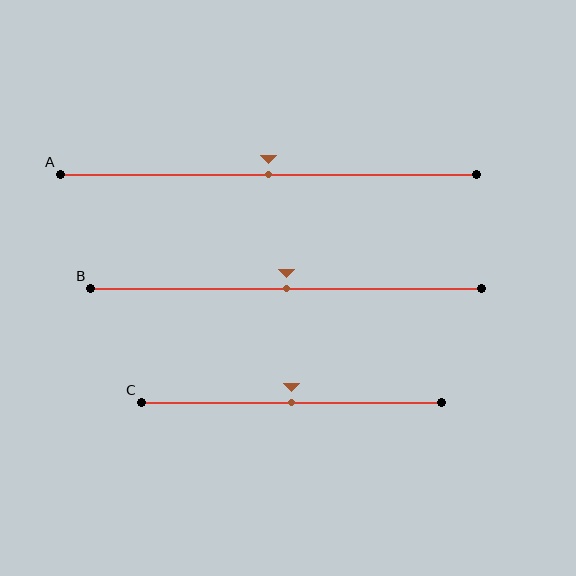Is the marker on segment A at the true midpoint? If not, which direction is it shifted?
Yes, the marker on segment A is at the true midpoint.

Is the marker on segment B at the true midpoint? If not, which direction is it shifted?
Yes, the marker on segment B is at the true midpoint.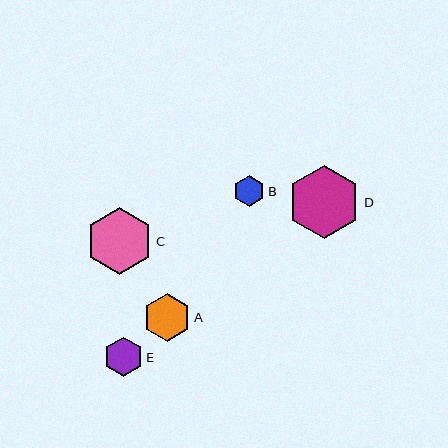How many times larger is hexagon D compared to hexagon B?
Hexagon D is approximately 2.3 times the size of hexagon B.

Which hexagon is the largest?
Hexagon D is the largest with a size of approximately 73 pixels.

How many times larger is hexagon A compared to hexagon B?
Hexagon A is approximately 1.5 times the size of hexagon B.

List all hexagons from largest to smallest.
From largest to smallest: D, C, A, E, B.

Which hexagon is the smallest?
Hexagon B is the smallest with a size of approximately 32 pixels.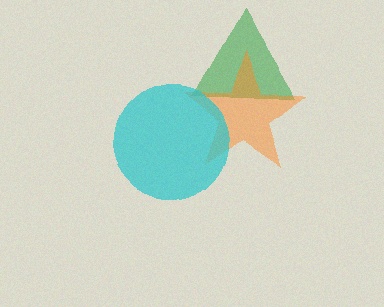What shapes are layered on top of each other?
The layered shapes are: a green triangle, an orange star, a cyan circle.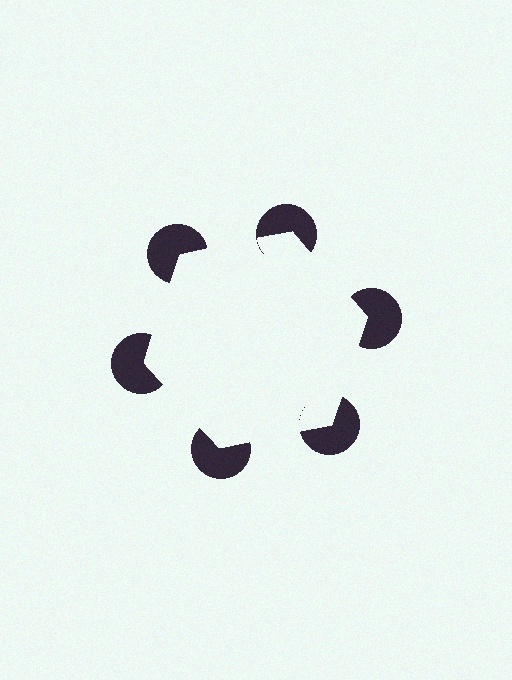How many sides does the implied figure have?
6 sides.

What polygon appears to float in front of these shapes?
An illusory hexagon — its edges are inferred from the aligned wedge cuts in the pac-man discs, not physically drawn.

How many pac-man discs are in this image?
There are 6 — one at each vertex of the illusory hexagon.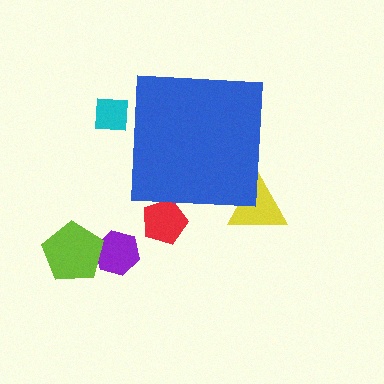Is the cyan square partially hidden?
Yes, the cyan square is partially hidden behind the blue square.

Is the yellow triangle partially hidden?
Yes, the yellow triangle is partially hidden behind the blue square.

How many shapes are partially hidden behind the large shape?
3 shapes are partially hidden.